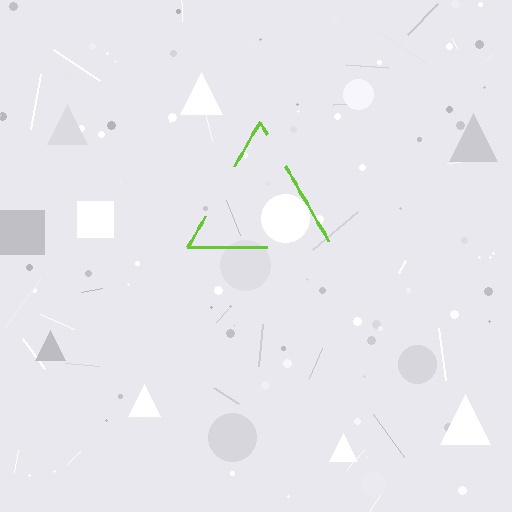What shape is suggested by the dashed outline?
The dashed outline suggests a triangle.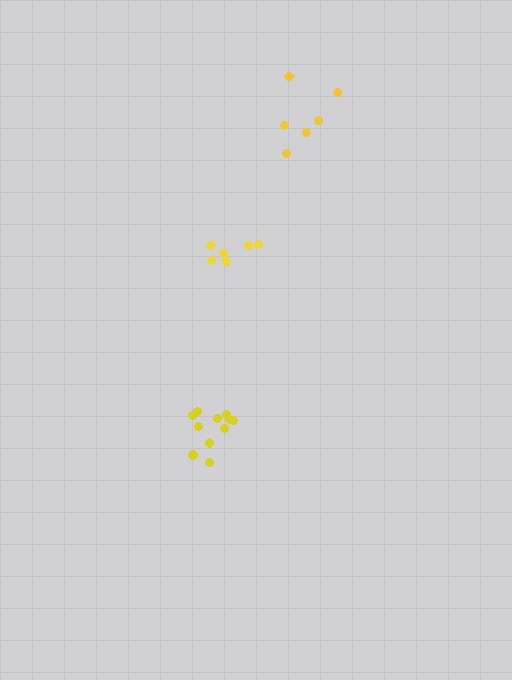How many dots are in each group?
Group 1: 6 dots, Group 2: 11 dots, Group 3: 6 dots (23 total).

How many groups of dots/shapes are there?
There are 3 groups.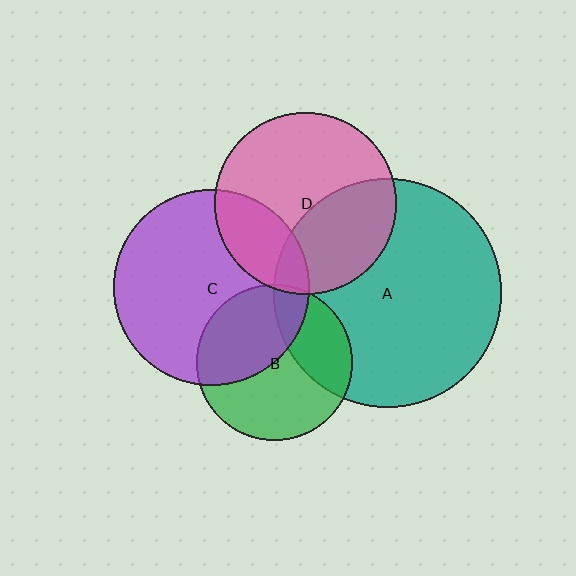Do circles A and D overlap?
Yes.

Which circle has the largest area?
Circle A (teal).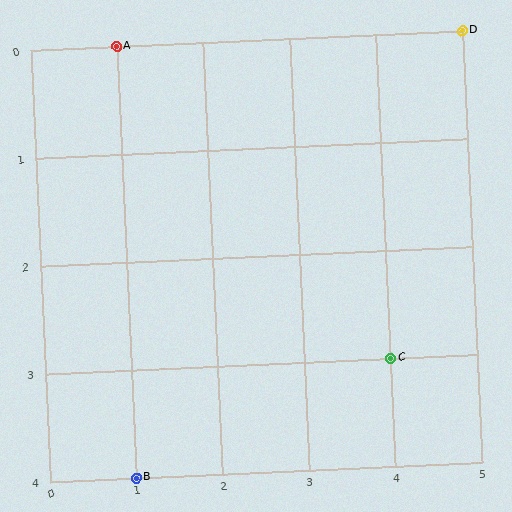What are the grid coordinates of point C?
Point C is at grid coordinates (4, 3).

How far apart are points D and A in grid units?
Points D and A are 4 columns apart.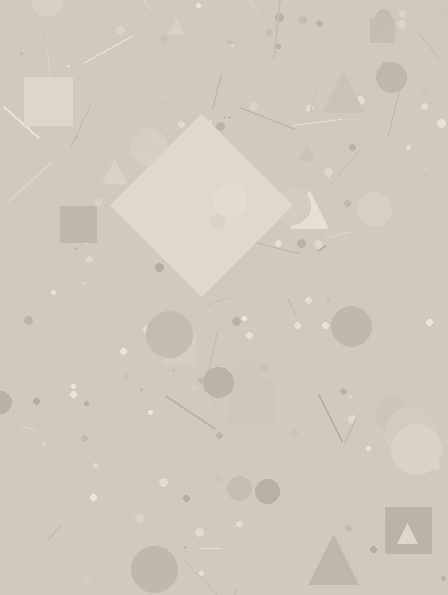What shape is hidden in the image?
A diamond is hidden in the image.